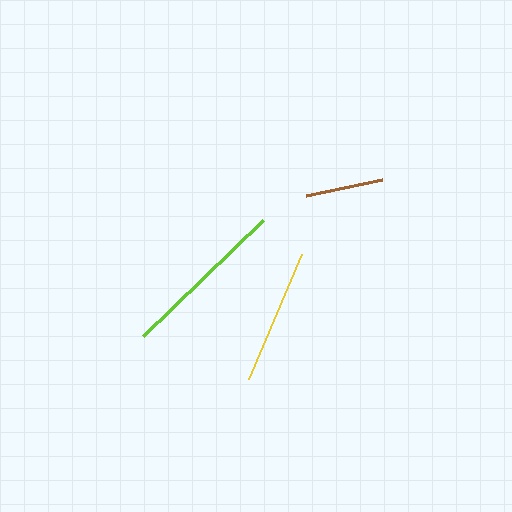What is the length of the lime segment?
The lime segment is approximately 167 pixels long.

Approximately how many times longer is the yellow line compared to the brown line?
The yellow line is approximately 1.8 times the length of the brown line.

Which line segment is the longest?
The lime line is the longest at approximately 167 pixels.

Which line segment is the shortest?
The brown line is the shortest at approximately 77 pixels.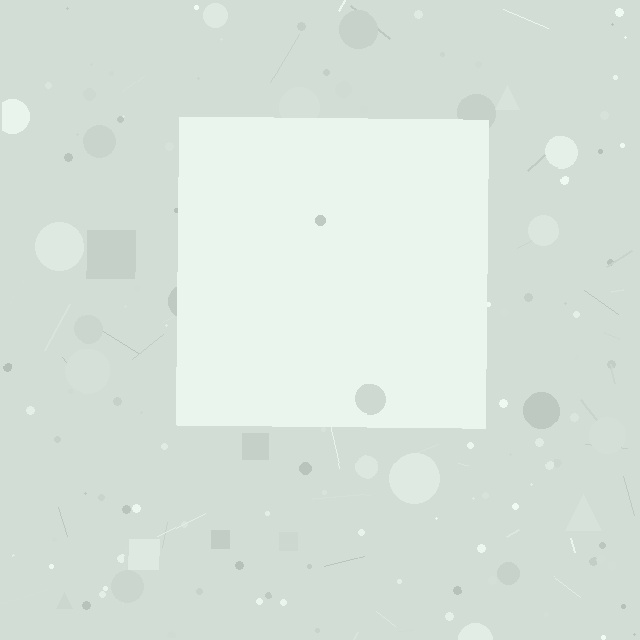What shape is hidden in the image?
A square is hidden in the image.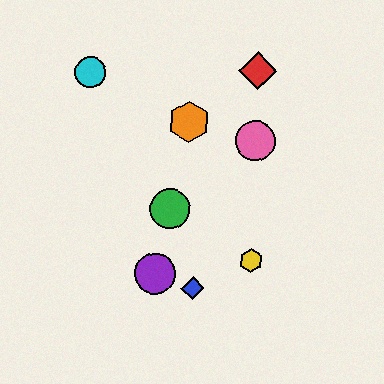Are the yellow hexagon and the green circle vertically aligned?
No, the yellow hexagon is at x≈251 and the green circle is at x≈170.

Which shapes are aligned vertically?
The red diamond, the yellow hexagon, the pink circle are aligned vertically.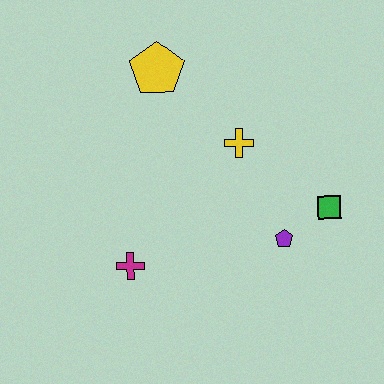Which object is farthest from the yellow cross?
The magenta cross is farthest from the yellow cross.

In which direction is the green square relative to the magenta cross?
The green square is to the right of the magenta cross.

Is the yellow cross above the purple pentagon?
Yes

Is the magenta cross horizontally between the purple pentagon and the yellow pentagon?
No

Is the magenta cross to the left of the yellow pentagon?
Yes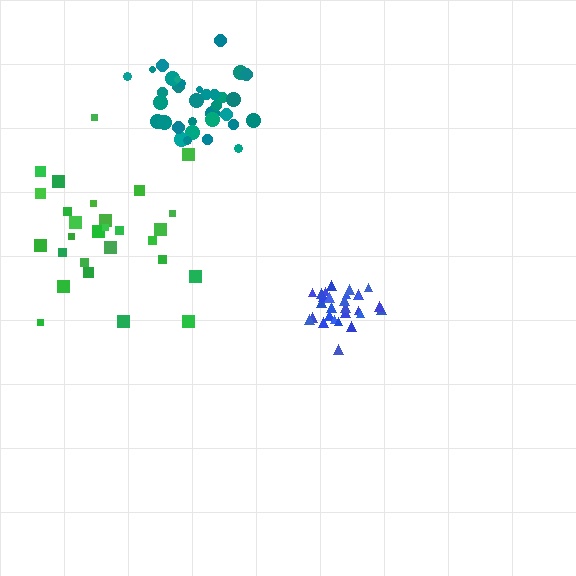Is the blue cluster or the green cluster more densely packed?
Blue.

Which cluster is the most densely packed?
Blue.